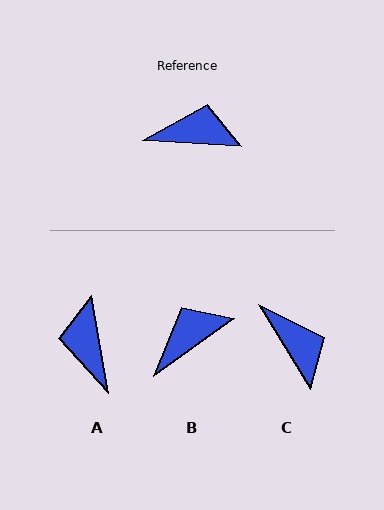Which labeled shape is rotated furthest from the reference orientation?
A, about 103 degrees away.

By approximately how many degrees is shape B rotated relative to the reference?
Approximately 39 degrees counter-clockwise.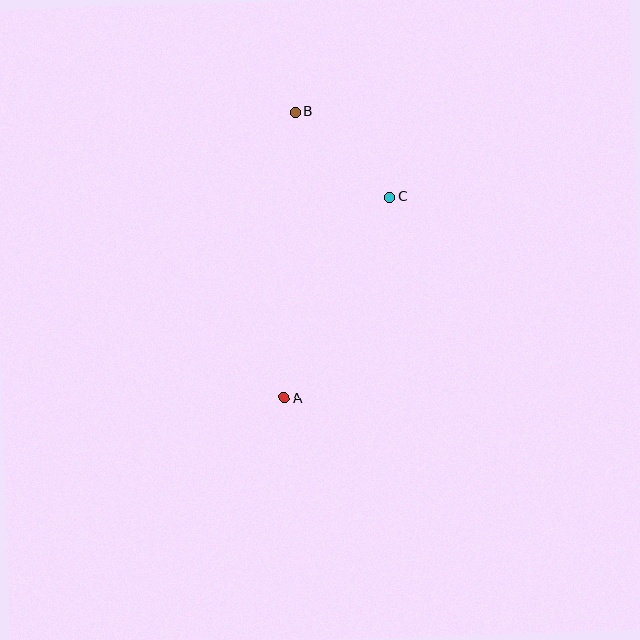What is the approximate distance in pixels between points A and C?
The distance between A and C is approximately 227 pixels.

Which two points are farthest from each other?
Points A and B are farthest from each other.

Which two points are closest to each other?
Points B and C are closest to each other.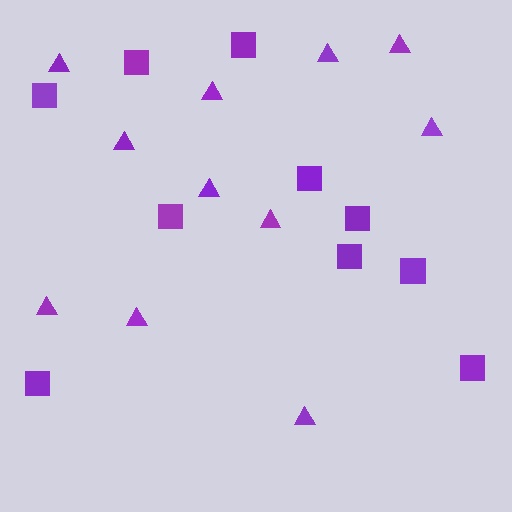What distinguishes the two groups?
There are 2 groups: one group of squares (10) and one group of triangles (11).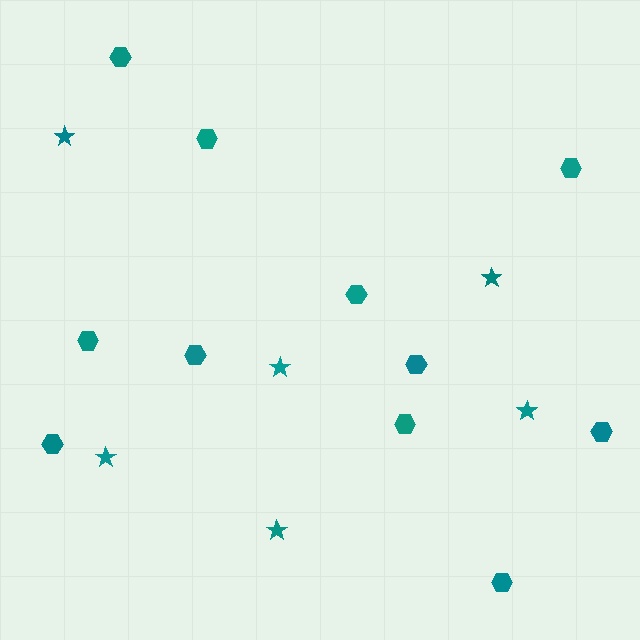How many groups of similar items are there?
There are 2 groups: one group of stars (6) and one group of hexagons (11).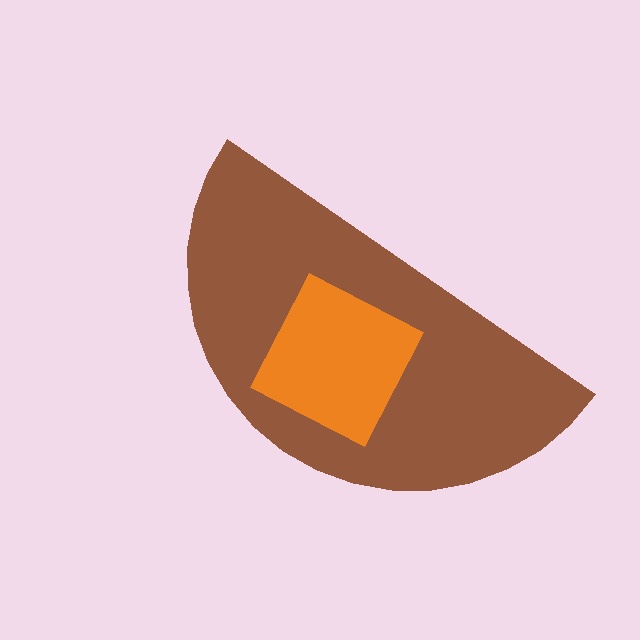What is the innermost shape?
The orange diamond.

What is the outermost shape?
The brown semicircle.